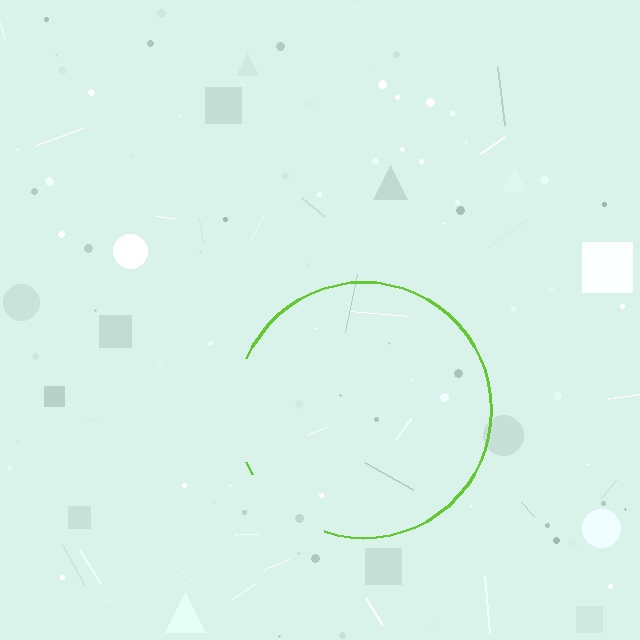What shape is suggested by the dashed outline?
The dashed outline suggests a circle.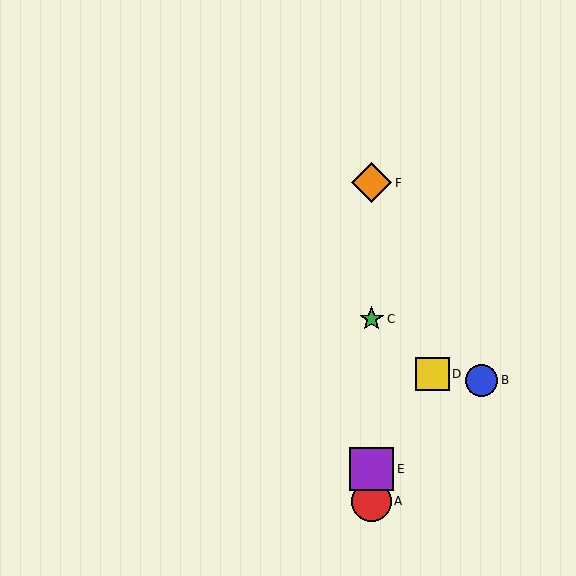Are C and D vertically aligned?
No, C is at x≈372 and D is at x≈432.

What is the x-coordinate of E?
Object E is at x≈372.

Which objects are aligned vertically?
Objects A, C, E, F are aligned vertically.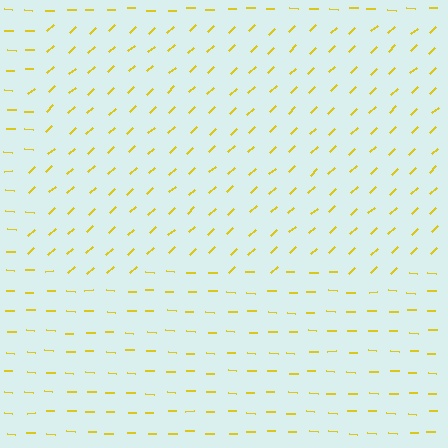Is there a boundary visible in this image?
Yes, there is a texture boundary formed by a change in line orientation.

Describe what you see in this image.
The image is filled with small yellow line segments. A rectangle region in the image has lines oriented differently from the surrounding lines, creating a visible texture boundary.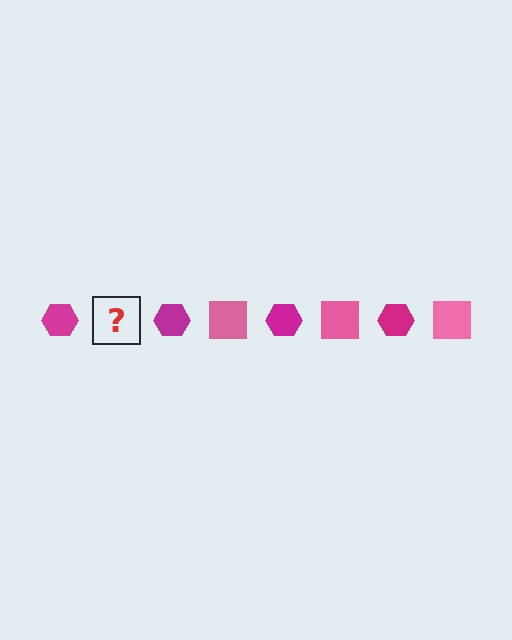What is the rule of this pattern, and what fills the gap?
The rule is that the pattern alternates between magenta hexagon and pink square. The gap should be filled with a pink square.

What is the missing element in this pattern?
The missing element is a pink square.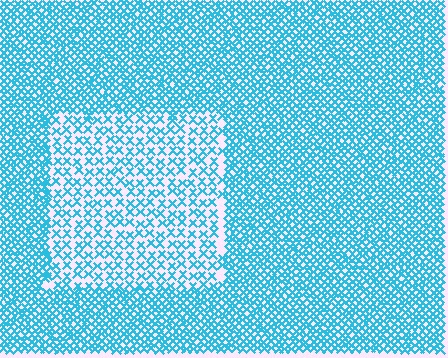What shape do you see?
I see a rectangle.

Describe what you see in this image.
The image contains small cyan elements arranged at two different densities. A rectangle-shaped region is visible where the elements are less densely packed than the surrounding area.